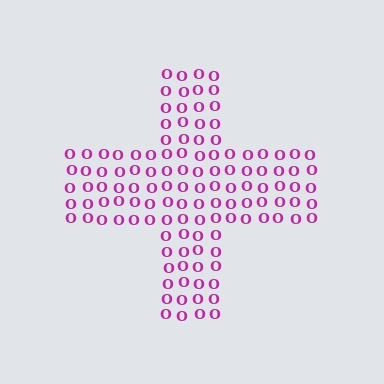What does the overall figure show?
The overall figure shows a cross.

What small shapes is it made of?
It is made of small letter O's.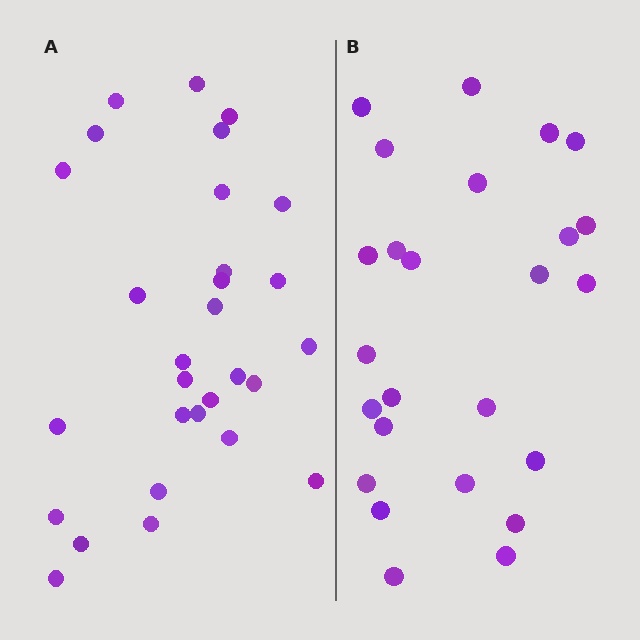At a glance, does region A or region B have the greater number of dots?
Region A (the left region) has more dots.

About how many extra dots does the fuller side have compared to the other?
Region A has about 4 more dots than region B.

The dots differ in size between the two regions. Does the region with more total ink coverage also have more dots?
No. Region B has more total ink coverage because its dots are larger, but region A actually contains more individual dots. Total area can be misleading — the number of items is what matters here.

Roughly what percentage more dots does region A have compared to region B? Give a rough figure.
About 15% more.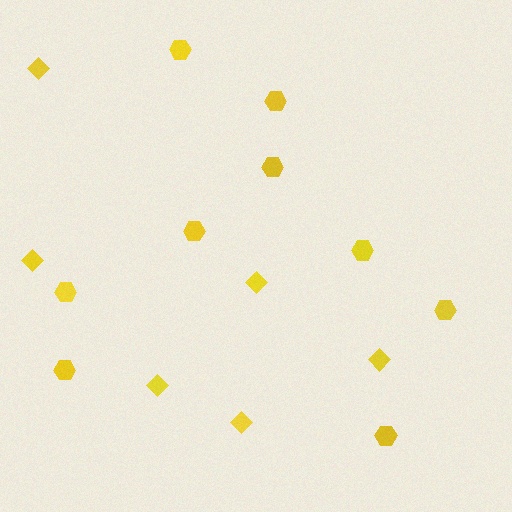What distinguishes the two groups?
There are 2 groups: one group of diamonds (6) and one group of hexagons (9).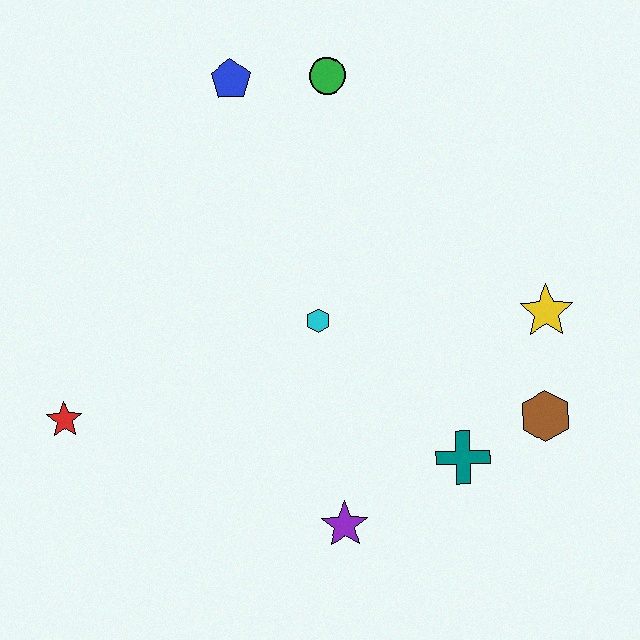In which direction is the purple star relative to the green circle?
The purple star is below the green circle.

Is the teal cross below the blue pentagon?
Yes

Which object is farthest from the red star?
The yellow star is farthest from the red star.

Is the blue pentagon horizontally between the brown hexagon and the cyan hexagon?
No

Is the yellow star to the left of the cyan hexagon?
No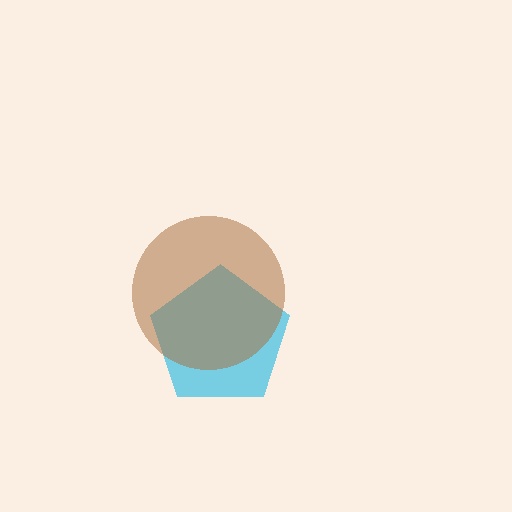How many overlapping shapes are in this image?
There are 2 overlapping shapes in the image.